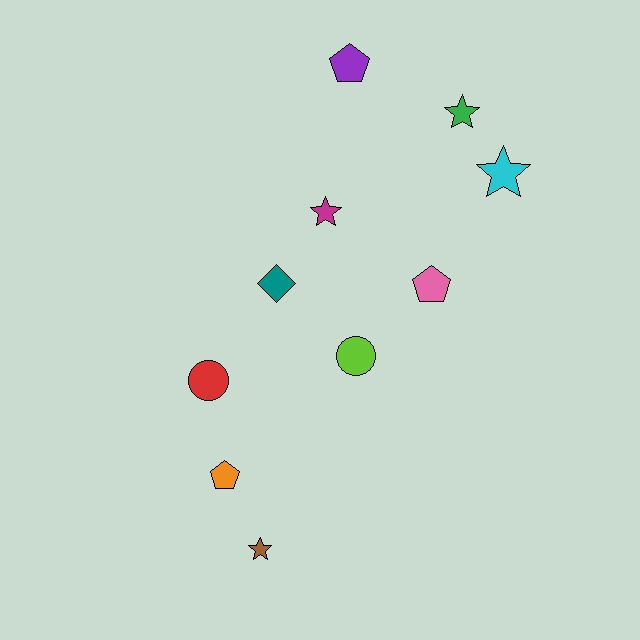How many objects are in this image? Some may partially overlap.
There are 10 objects.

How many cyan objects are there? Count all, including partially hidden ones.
There is 1 cyan object.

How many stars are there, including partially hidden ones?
There are 4 stars.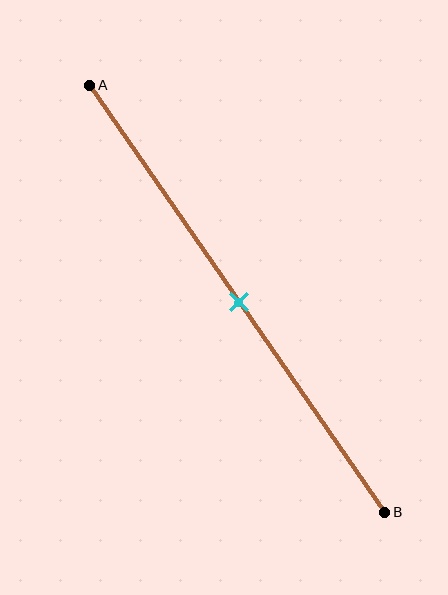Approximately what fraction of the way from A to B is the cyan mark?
The cyan mark is approximately 50% of the way from A to B.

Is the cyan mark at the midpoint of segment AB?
Yes, the mark is approximately at the midpoint.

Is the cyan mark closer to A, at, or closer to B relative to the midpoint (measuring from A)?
The cyan mark is approximately at the midpoint of segment AB.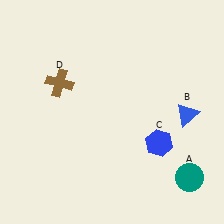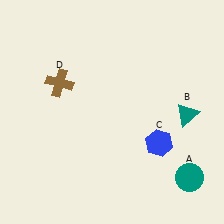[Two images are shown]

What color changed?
The triangle (B) changed from blue in Image 1 to teal in Image 2.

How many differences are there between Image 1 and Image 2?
There is 1 difference between the two images.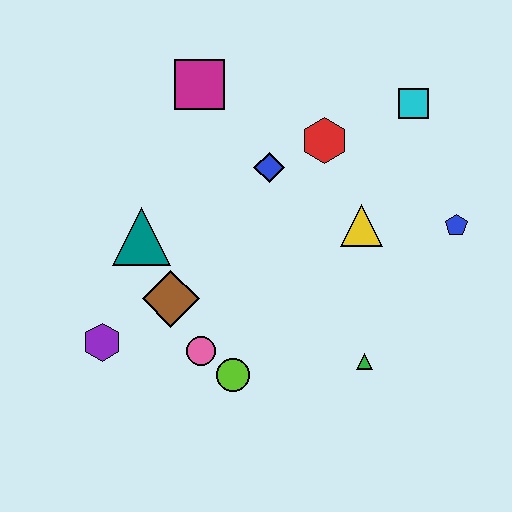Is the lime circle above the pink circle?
No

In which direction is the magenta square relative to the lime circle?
The magenta square is above the lime circle.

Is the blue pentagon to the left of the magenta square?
No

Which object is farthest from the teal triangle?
The blue pentagon is farthest from the teal triangle.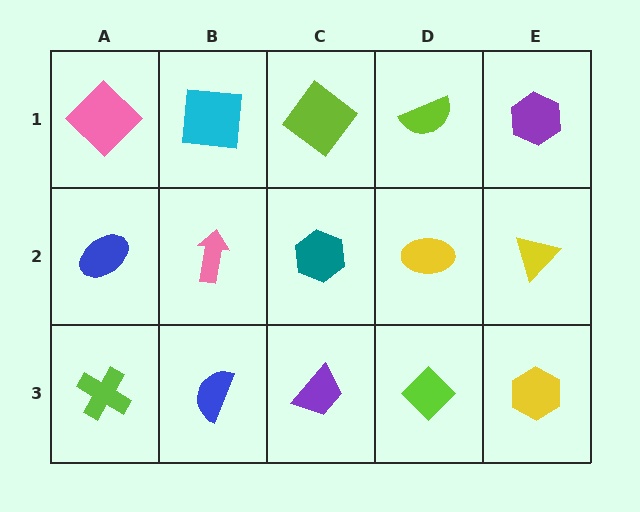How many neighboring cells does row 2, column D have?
4.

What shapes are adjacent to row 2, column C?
A lime diamond (row 1, column C), a purple trapezoid (row 3, column C), a pink arrow (row 2, column B), a yellow ellipse (row 2, column D).